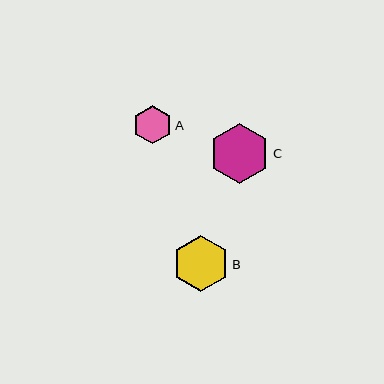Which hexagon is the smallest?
Hexagon A is the smallest with a size of approximately 38 pixels.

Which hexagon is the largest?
Hexagon C is the largest with a size of approximately 61 pixels.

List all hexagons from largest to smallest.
From largest to smallest: C, B, A.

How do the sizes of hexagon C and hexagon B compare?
Hexagon C and hexagon B are approximately the same size.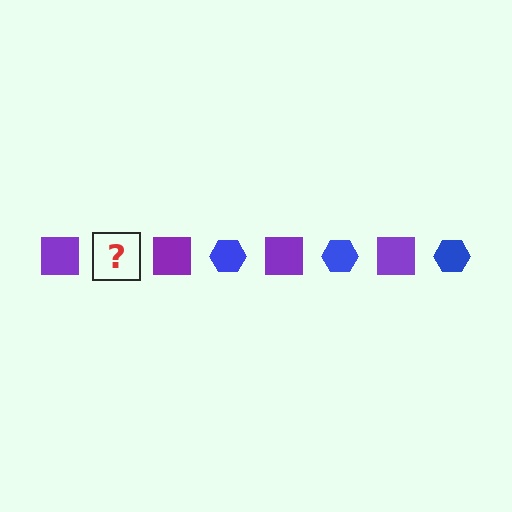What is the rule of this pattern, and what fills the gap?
The rule is that the pattern alternates between purple square and blue hexagon. The gap should be filled with a blue hexagon.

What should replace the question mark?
The question mark should be replaced with a blue hexagon.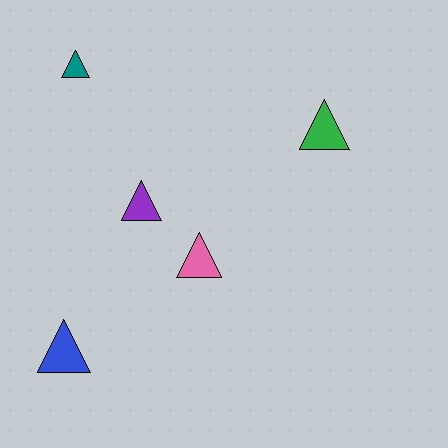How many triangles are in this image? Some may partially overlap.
There are 5 triangles.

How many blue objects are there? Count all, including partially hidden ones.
There is 1 blue object.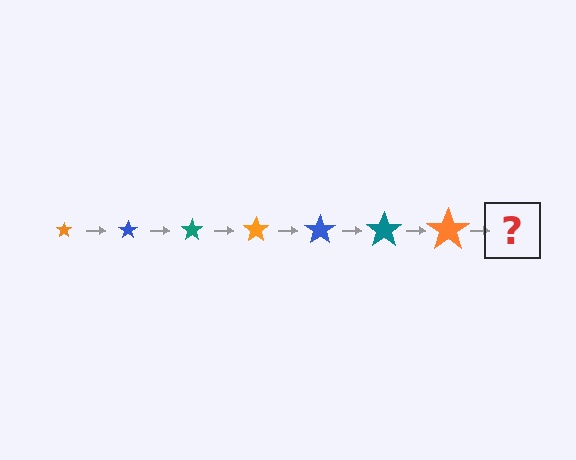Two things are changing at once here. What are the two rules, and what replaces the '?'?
The two rules are that the star grows larger each step and the color cycles through orange, blue, and teal. The '?' should be a blue star, larger than the previous one.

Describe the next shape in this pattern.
It should be a blue star, larger than the previous one.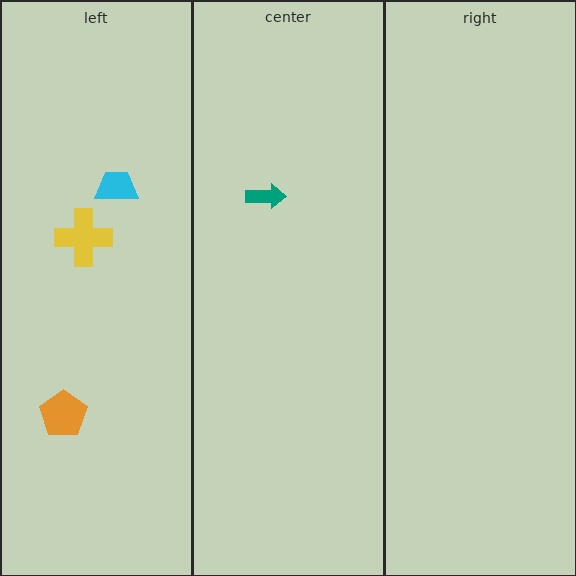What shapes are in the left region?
The orange pentagon, the cyan trapezoid, the yellow cross.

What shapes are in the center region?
The teal arrow.